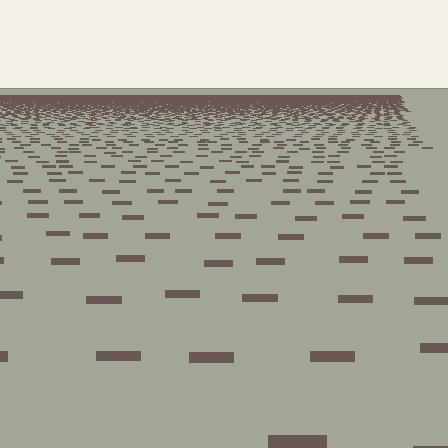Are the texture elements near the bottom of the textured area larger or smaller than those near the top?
Larger. Near the bottom, elements are closer to the viewer and appear at a bigger on-screen size.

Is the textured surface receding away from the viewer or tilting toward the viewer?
The surface is receding away from the viewer. Texture elements get smaller and denser toward the top.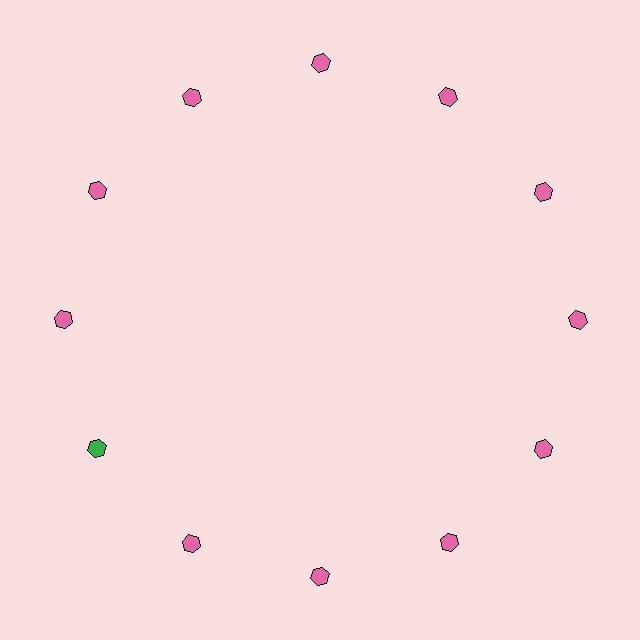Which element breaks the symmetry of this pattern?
The green hexagon at roughly the 8 o'clock position breaks the symmetry. All other shapes are pink hexagons.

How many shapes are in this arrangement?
There are 12 shapes arranged in a ring pattern.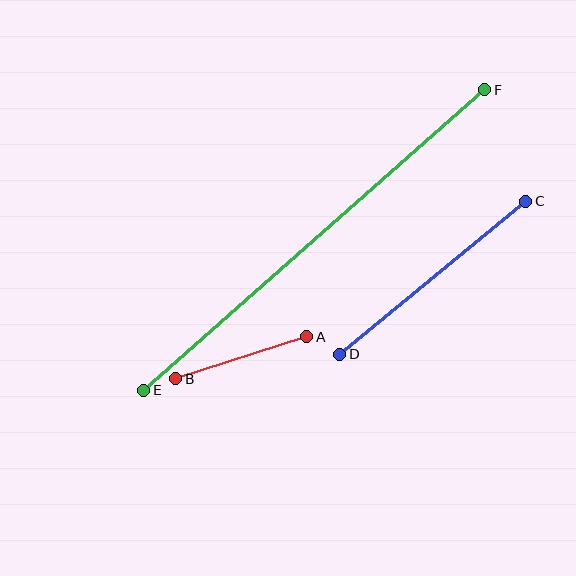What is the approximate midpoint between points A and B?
The midpoint is at approximately (241, 358) pixels.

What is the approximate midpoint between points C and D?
The midpoint is at approximately (433, 278) pixels.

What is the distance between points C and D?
The distance is approximately 241 pixels.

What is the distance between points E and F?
The distance is approximately 454 pixels.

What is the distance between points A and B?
The distance is approximately 138 pixels.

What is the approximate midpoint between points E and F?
The midpoint is at approximately (314, 240) pixels.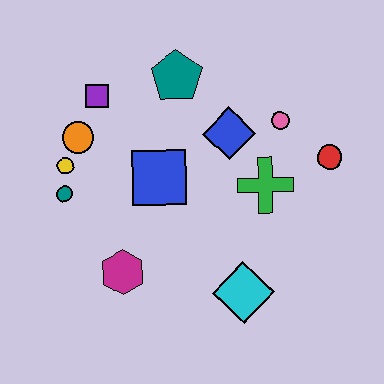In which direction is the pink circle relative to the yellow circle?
The pink circle is to the right of the yellow circle.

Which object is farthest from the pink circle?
The teal circle is farthest from the pink circle.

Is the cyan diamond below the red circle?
Yes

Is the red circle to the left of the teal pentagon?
No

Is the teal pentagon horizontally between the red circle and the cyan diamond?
No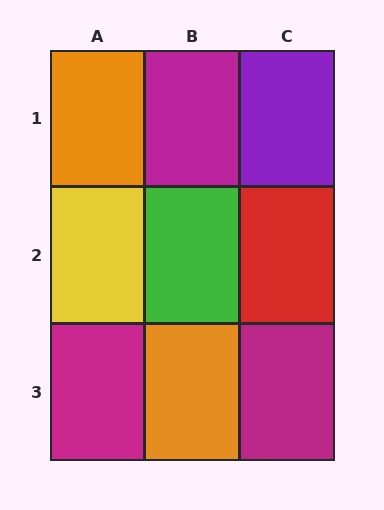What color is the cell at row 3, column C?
Magenta.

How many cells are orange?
2 cells are orange.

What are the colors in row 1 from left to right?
Orange, magenta, purple.